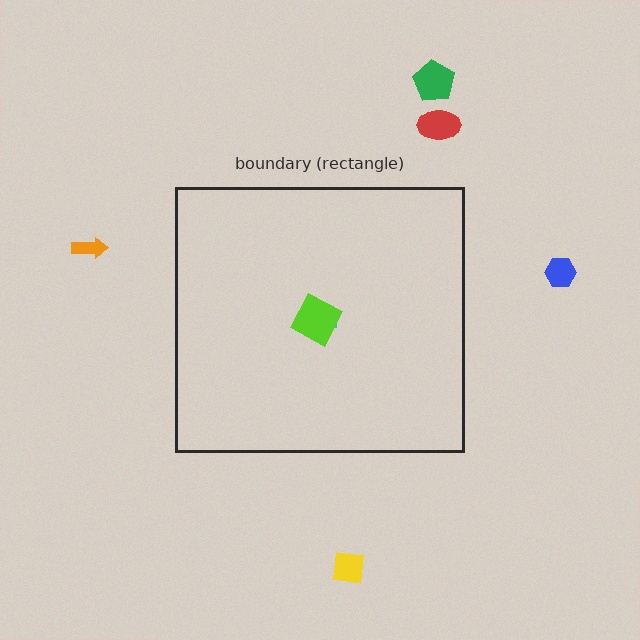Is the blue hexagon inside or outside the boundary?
Outside.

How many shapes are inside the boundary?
2 inside, 5 outside.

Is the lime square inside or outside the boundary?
Inside.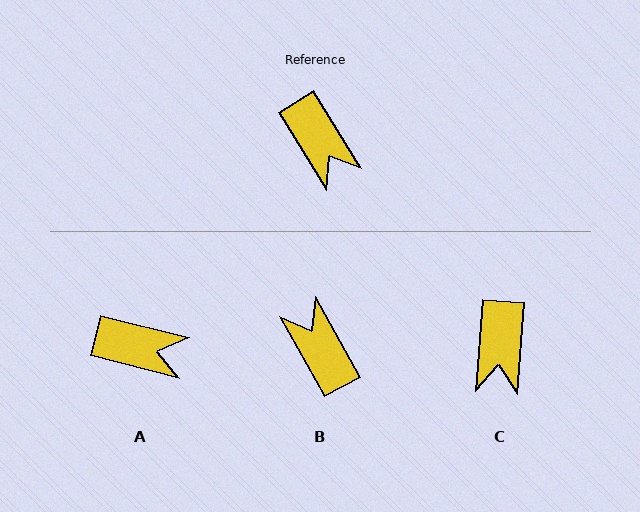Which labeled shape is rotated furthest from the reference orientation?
B, about 177 degrees away.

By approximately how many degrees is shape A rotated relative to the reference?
Approximately 44 degrees counter-clockwise.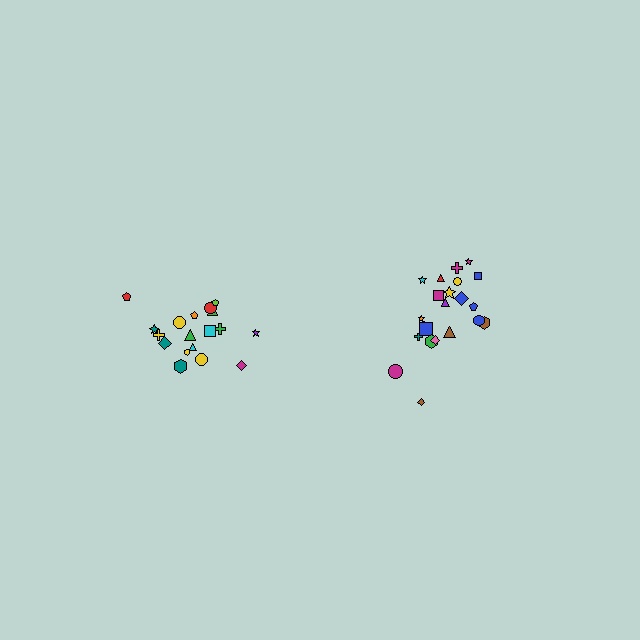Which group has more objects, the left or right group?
The right group.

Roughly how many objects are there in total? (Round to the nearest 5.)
Roughly 40 objects in total.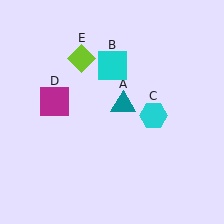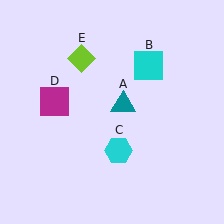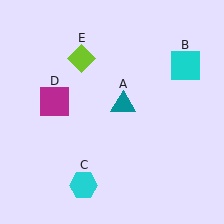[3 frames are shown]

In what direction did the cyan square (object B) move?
The cyan square (object B) moved right.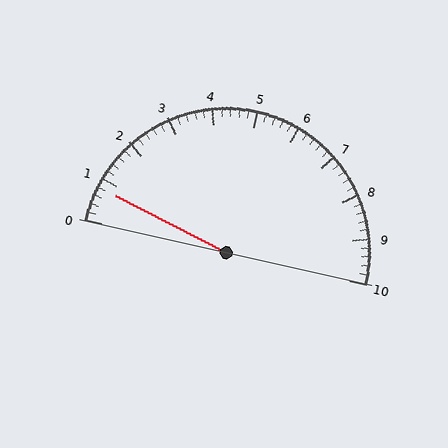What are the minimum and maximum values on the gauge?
The gauge ranges from 0 to 10.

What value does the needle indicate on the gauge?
The needle indicates approximately 0.8.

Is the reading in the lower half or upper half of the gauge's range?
The reading is in the lower half of the range (0 to 10).